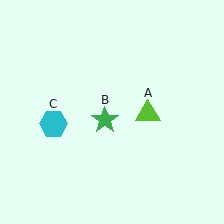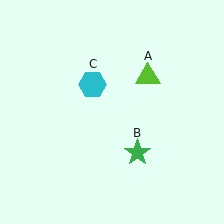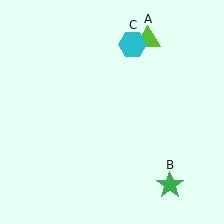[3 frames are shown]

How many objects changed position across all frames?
3 objects changed position: lime triangle (object A), green star (object B), cyan hexagon (object C).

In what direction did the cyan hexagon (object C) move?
The cyan hexagon (object C) moved up and to the right.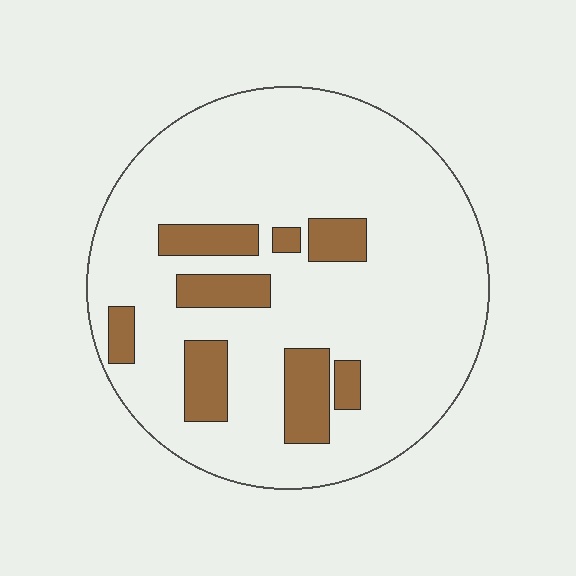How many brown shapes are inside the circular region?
8.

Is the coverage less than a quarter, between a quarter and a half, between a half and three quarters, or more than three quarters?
Less than a quarter.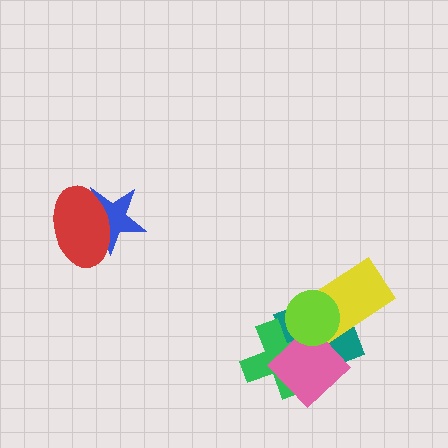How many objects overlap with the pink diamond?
3 objects overlap with the pink diamond.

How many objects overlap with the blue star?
1 object overlaps with the blue star.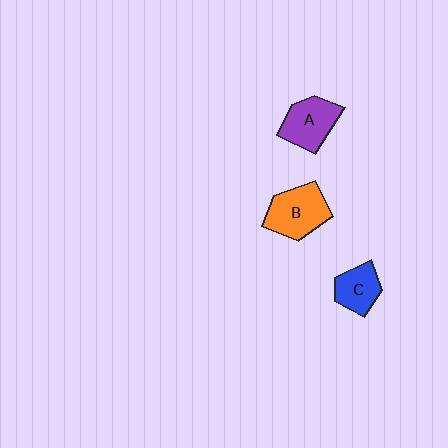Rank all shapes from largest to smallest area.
From largest to smallest: B (orange), A (purple), C (blue).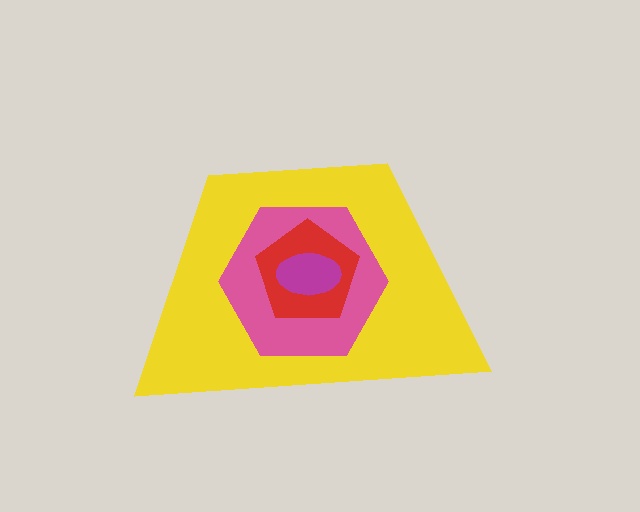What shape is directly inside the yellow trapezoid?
The pink hexagon.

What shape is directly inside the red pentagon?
The magenta ellipse.